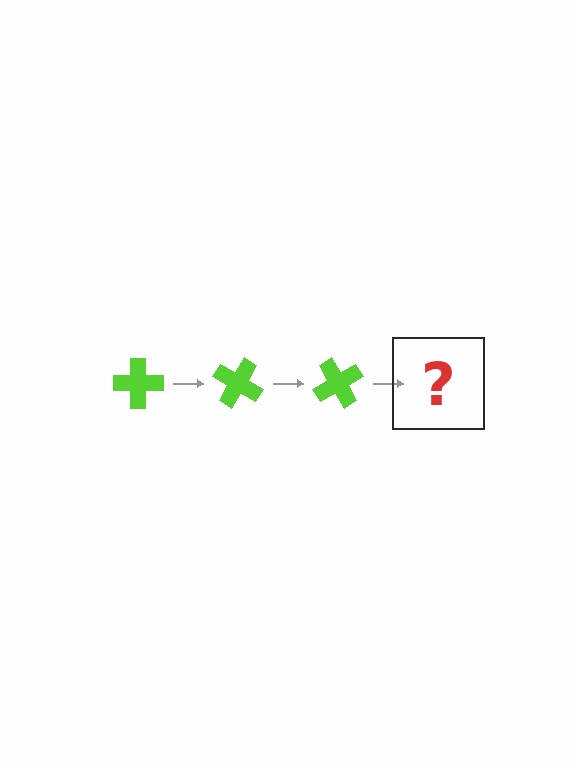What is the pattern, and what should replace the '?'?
The pattern is that the cross rotates 30 degrees each step. The '?' should be a lime cross rotated 90 degrees.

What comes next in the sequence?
The next element should be a lime cross rotated 90 degrees.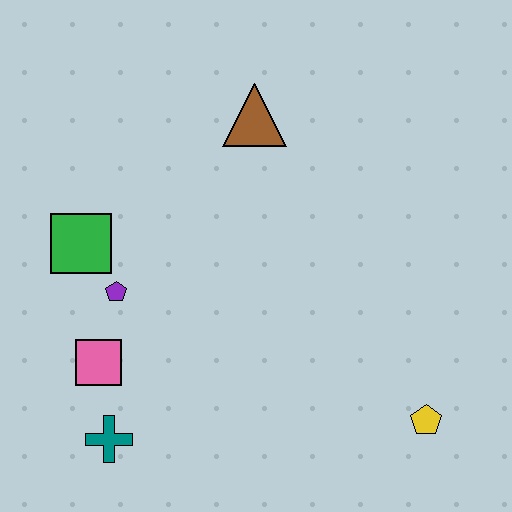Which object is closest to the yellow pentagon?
The teal cross is closest to the yellow pentagon.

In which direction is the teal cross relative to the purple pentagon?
The teal cross is below the purple pentagon.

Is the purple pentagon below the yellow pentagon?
No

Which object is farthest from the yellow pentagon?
The green square is farthest from the yellow pentagon.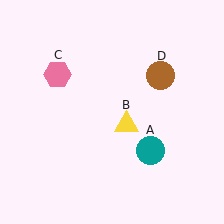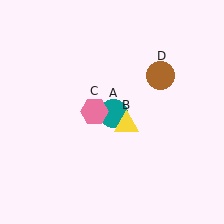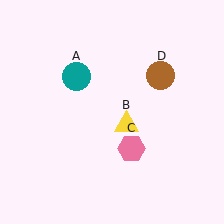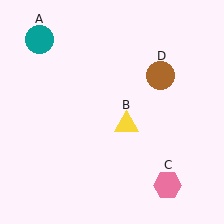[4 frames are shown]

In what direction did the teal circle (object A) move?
The teal circle (object A) moved up and to the left.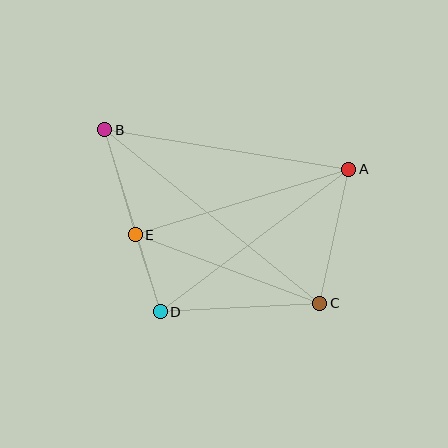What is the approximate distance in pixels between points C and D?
The distance between C and D is approximately 160 pixels.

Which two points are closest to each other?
Points D and E are closest to each other.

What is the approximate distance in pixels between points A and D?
The distance between A and D is approximately 237 pixels.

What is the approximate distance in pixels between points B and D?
The distance between B and D is approximately 190 pixels.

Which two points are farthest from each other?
Points B and C are farthest from each other.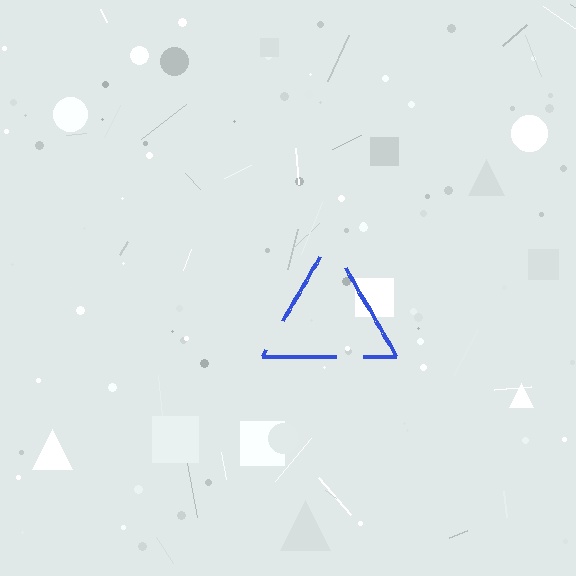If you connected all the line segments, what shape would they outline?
They would outline a triangle.